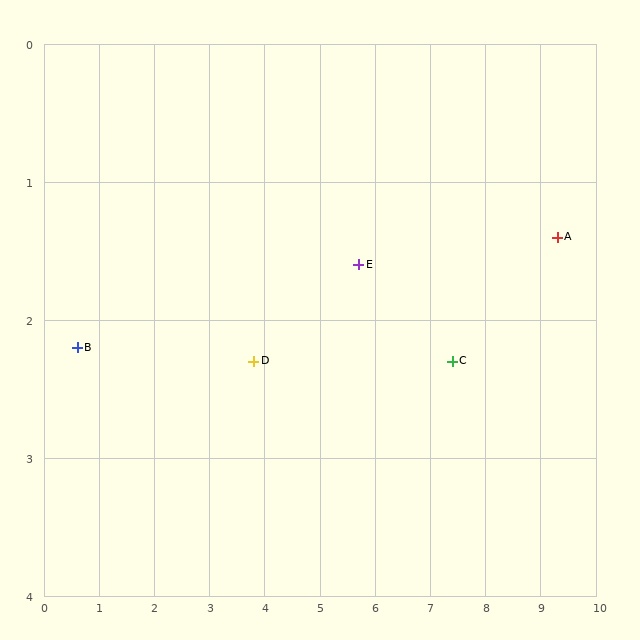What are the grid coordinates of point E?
Point E is at approximately (5.7, 1.6).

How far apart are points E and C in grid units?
Points E and C are about 1.8 grid units apart.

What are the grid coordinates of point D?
Point D is at approximately (3.8, 2.3).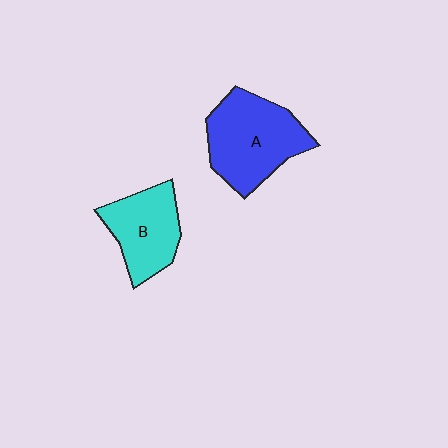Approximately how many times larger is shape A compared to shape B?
Approximately 1.4 times.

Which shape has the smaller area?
Shape B (cyan).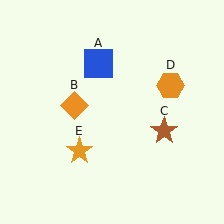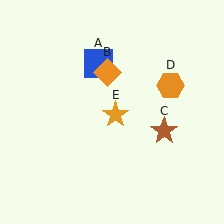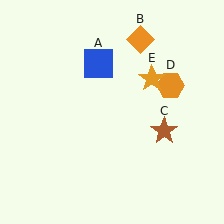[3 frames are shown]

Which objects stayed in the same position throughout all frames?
Blue square (object A) and brown star (object C) and orange hexagon (object D) remained stationary.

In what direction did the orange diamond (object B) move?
The orange diamond (object B) moved up and to the right.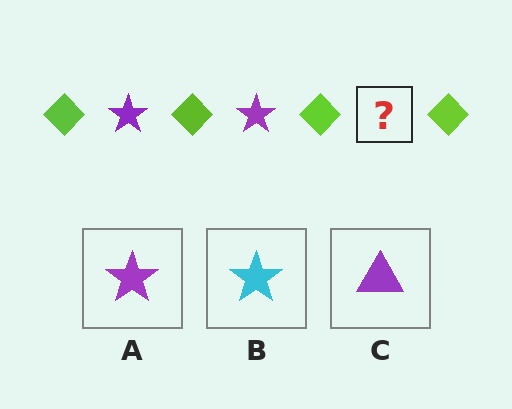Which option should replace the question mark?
Option A.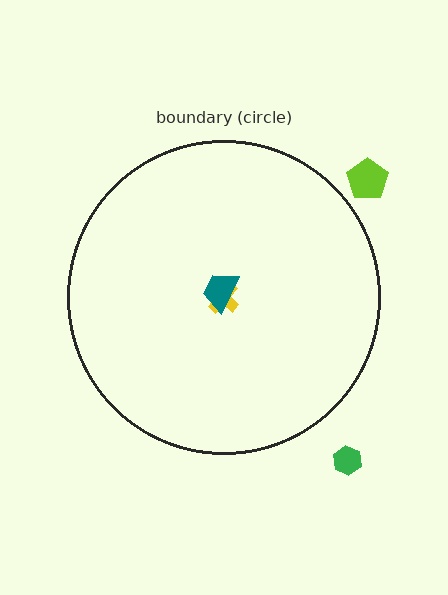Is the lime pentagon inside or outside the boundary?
Outside.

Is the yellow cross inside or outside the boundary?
Inside.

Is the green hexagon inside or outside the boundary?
Outside.